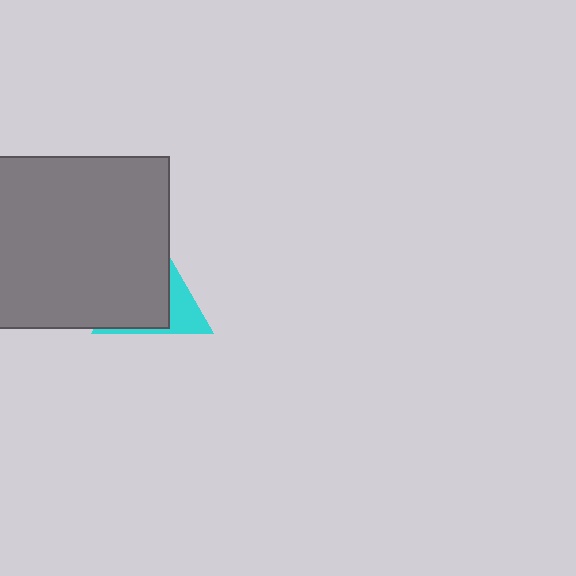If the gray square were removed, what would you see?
You would see the complete cyan triangle.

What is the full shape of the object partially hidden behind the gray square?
The partially hidden object is a cyan triangle.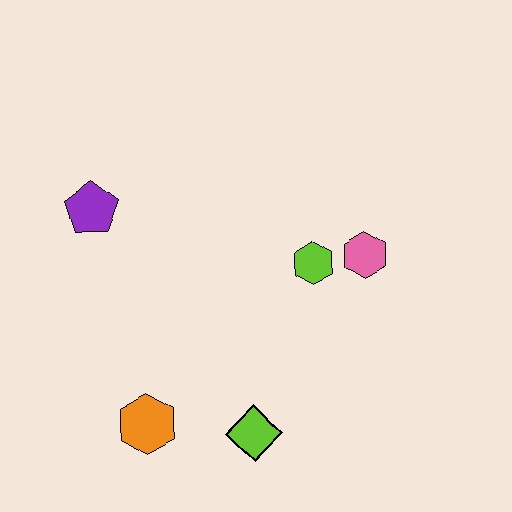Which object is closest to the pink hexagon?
The lime hexagon is closest to the pink hexagon.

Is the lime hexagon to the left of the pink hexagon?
Yes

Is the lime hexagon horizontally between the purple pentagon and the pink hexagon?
Yes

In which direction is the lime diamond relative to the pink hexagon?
The lime diamond is below the pink hexagon.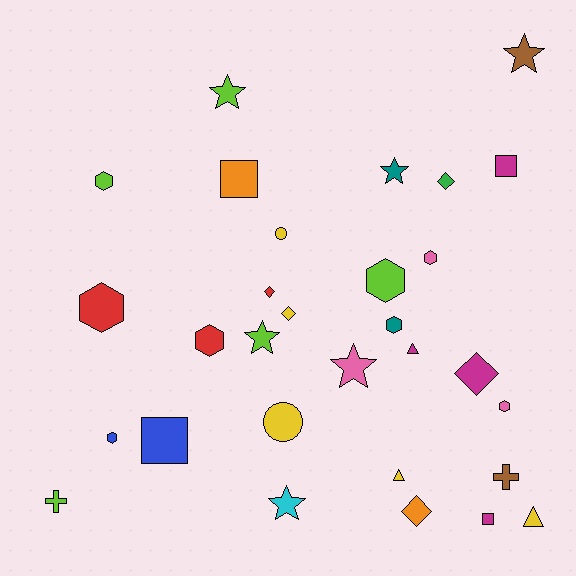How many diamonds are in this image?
There are 5 diamonds.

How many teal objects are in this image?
There are 2 teal objects.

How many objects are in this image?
There are 30 objects.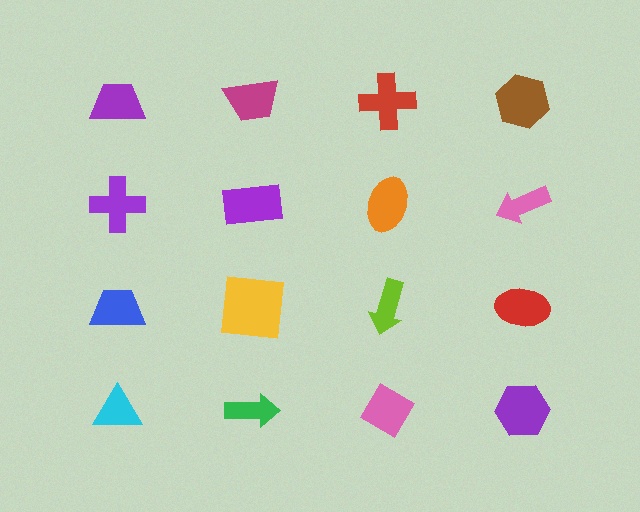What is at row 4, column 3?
A pink diamond.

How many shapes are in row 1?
4 shapes.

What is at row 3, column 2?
A yellow square.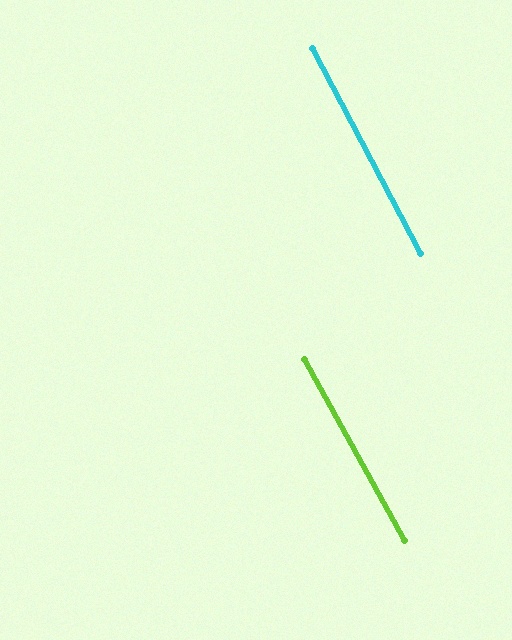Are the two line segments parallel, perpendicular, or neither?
Parallel — their directions differ by only 1.1°.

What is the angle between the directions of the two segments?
Approximately 1 degree.